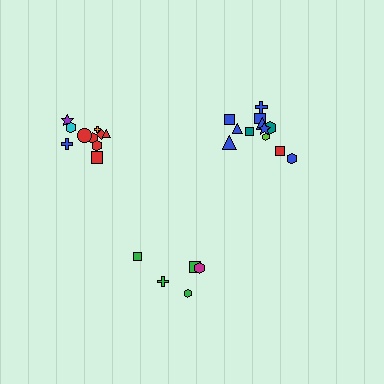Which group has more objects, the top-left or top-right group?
The top-right group.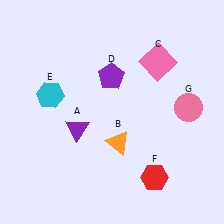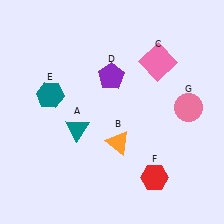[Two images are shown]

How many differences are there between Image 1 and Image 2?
There are 2 differences between the two images.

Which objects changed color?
A changed from purple to teal. E changed from cyan to teal.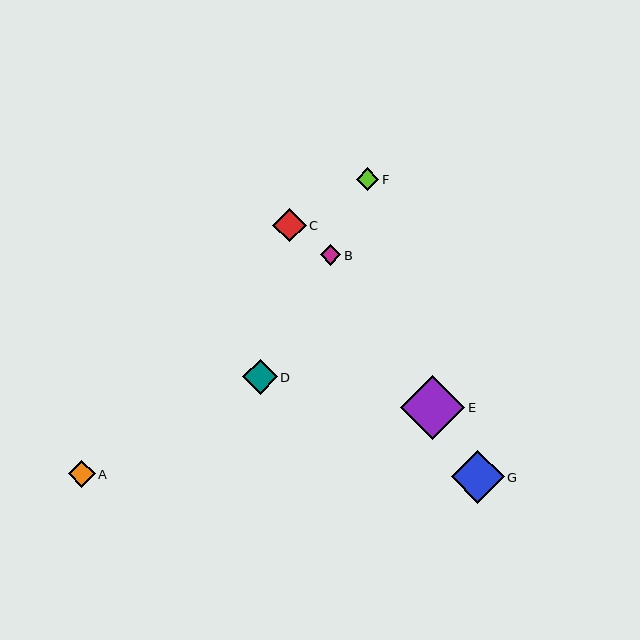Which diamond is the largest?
Diamond E is the largest with a size of approximately 64 pixels.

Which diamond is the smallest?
Diamond B is the smallest with a size of approximately 20 pixels.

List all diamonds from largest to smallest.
From largest to smallest: E, G, D, C, A, F, B.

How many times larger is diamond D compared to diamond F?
Diamond D is approximately 1.5 times the size of diamond F.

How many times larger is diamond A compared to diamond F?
Diamond A is approximately 1.2 times the size of diamond F.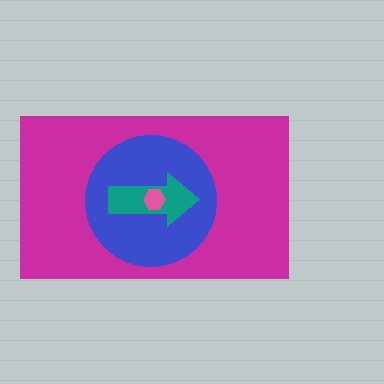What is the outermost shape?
The magenta rectangle.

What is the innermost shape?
The pink hexagon.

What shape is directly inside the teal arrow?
The pink hexagon.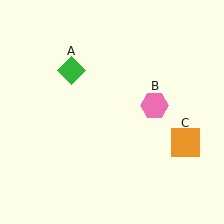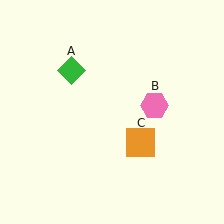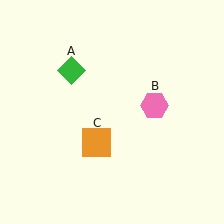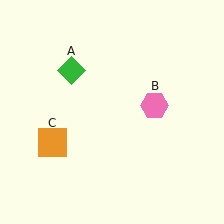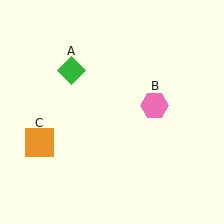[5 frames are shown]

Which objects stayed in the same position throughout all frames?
Green diamond (object A) and pink hexagon (object B) remained stationary.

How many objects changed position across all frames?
1 object changed position: orange square (object C).